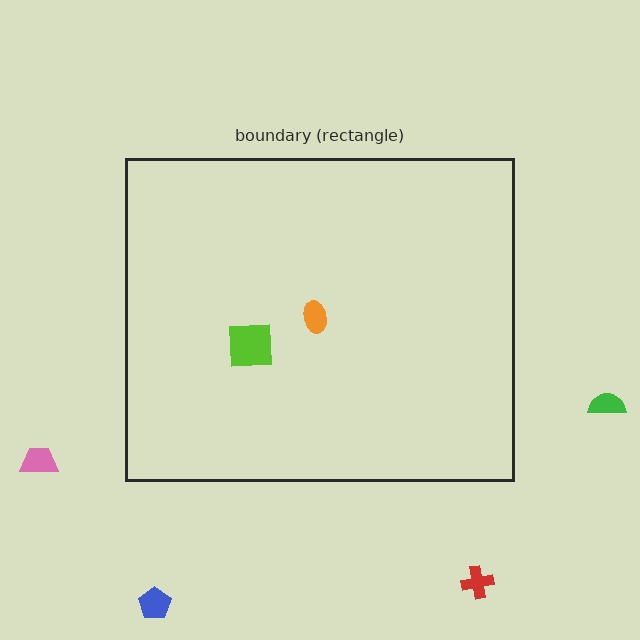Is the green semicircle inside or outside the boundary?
Outside.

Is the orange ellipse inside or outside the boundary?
Inside.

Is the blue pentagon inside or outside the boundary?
Outside.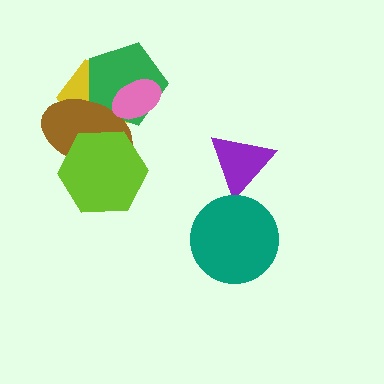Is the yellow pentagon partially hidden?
Yes, it is partially covered by another shape.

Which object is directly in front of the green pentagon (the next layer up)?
The brown ellipse is directly in front of the green pentagon.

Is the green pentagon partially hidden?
Yes, it is partially covered by another shape.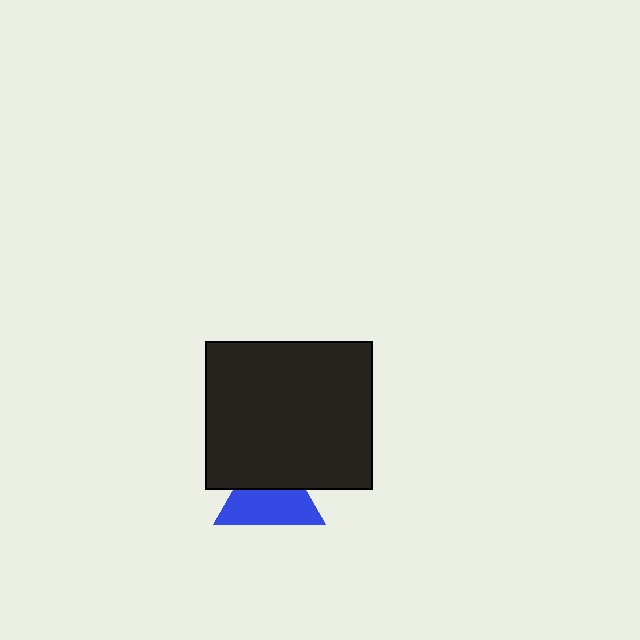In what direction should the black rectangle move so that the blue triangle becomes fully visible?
The black rectangle should move up. That is the shortest direction to clear the overlap and leave the blue triangle fully visible.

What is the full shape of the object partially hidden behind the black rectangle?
The partially hidden object is a blue triangle.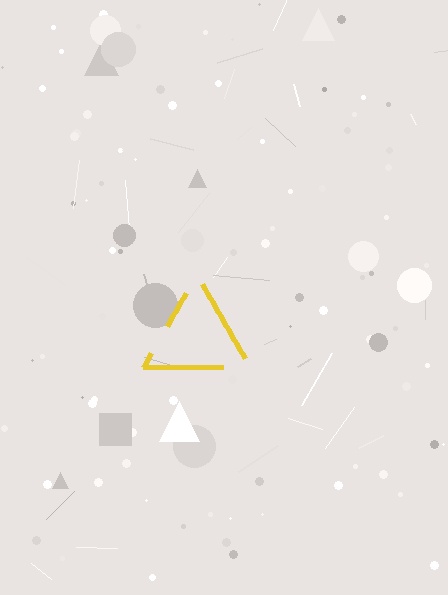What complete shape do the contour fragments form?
The contour fragments form a triangle.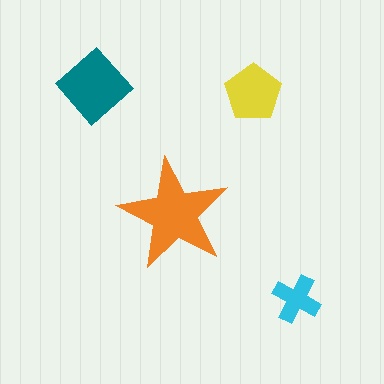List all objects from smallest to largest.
The cyan cross, the yellow pentagon, the teal diamond, the orange star.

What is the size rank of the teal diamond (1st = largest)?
2nd.